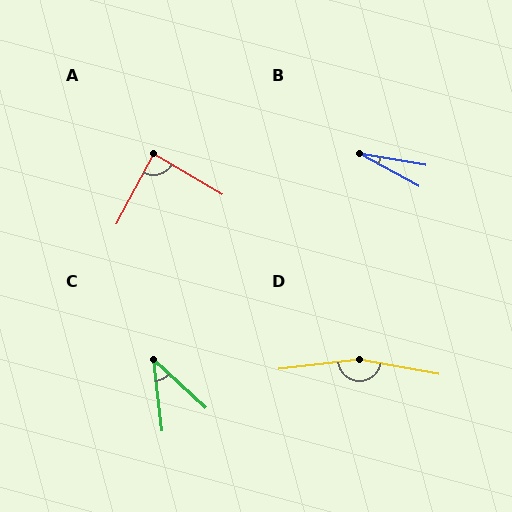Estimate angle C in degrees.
Approximately 41 degrees.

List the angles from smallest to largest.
B (20°), C (41°), A (87°), D (163°).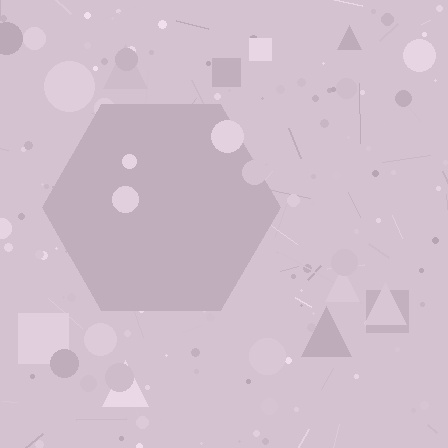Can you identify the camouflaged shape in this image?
The camouflaged shape is a hexagon.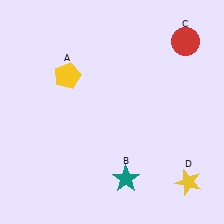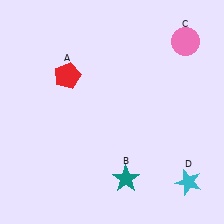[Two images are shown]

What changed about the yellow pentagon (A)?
In Image 1, A is yellow. In Image 2, it changed to red.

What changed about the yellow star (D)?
In Image 1, D is yellow. In Image 2, it changed to cyan.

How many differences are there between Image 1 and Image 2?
There are 3 differences between the two images.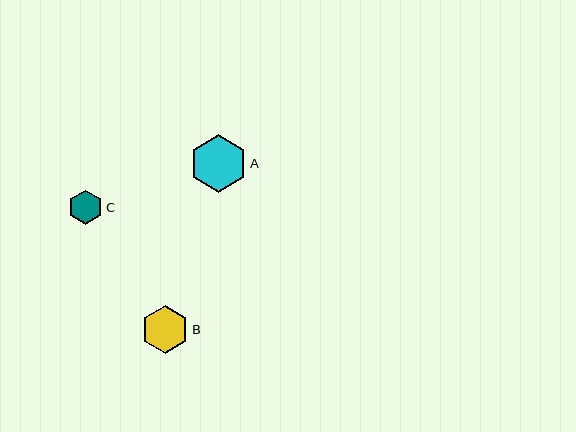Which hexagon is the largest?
Hexagon A is the largest with a size of approximately 58 pixels.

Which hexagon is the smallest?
Hexagon C is the smallest with a size of approximately 34 pixels.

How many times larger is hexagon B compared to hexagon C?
Hexagon B is approximately 1.4 times the size of hexagon C.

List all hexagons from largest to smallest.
From largest to smallest: A, B, C.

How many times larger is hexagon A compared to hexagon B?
Hexagon A is approximately 1.2 times the size of hexagon B.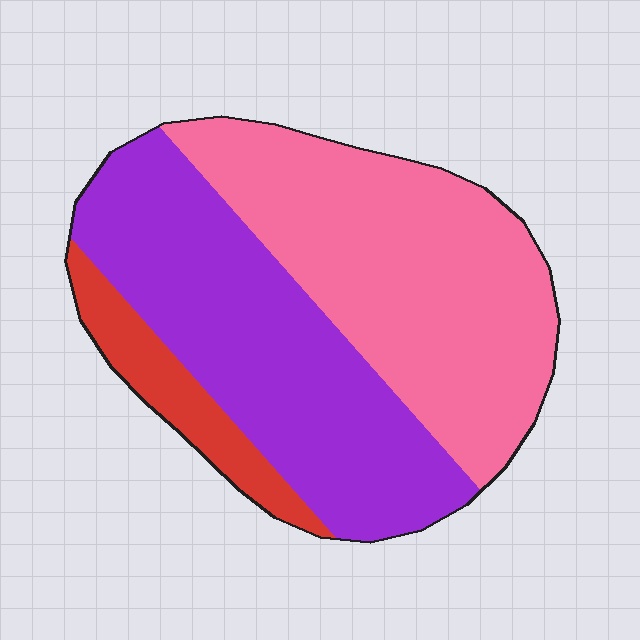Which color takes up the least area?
Red, at roughly 10%.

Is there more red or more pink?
Pink.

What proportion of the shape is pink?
Pink takes up about one half (1/2) of the shape.